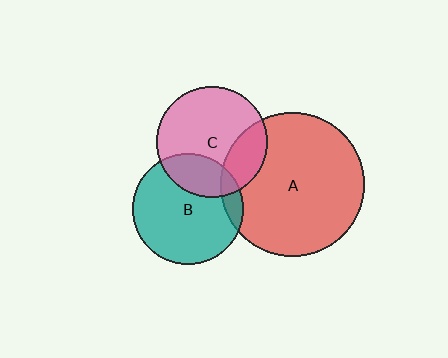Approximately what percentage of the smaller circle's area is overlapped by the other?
Approximately 10%.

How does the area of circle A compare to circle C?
Approximately 1.7 times.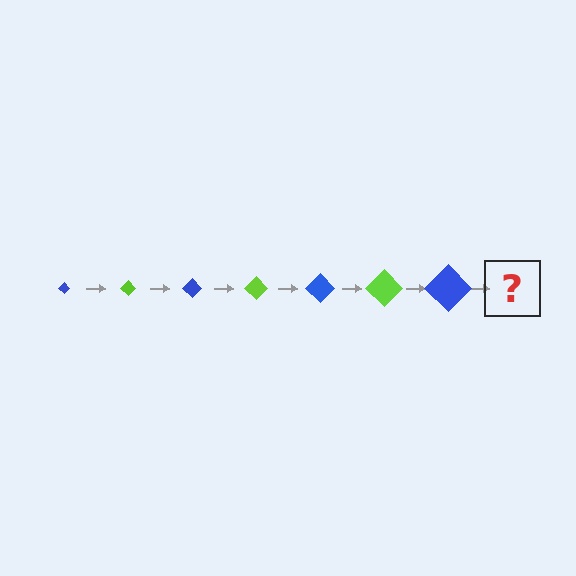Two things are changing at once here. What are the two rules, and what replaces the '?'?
The two rules are that the diamond grows larger each step and the color cycles through blue and lime. The '?' should be a lime diamond, larger than the previous one.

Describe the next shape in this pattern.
It should be a lime diamond, larger than the previous one.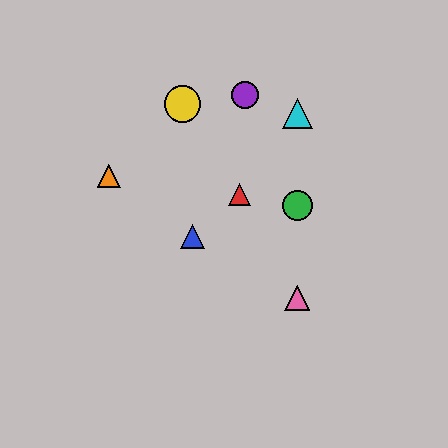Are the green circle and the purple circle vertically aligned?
No, the green circle is at x≈297 and the purple circle is at x≈245.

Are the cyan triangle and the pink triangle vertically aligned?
Yes, both are at x≈297.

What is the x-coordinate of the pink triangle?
The pink triangle is at x≈297.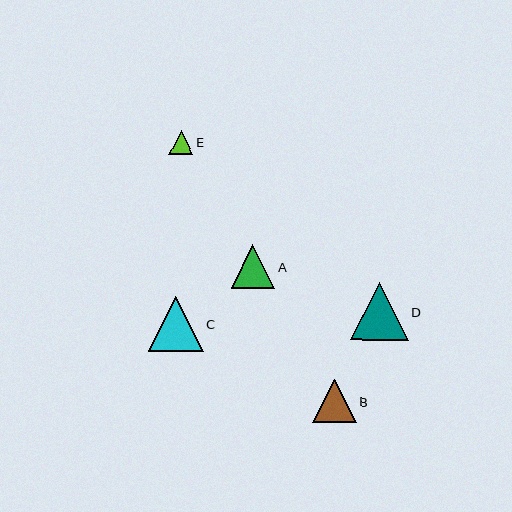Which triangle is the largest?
Triangle D is the largest with a size of approximately 58 pixels.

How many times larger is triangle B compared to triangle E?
Triangle B is approximately 1.8 times the size of triangle E.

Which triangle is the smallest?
Triangle E is the smallest with a size of approximately 24 pixels.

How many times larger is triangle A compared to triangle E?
Triangle A is approximately 1.8 times the size of triangle E.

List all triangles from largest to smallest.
From largest to smallest: D, C, A, B, E.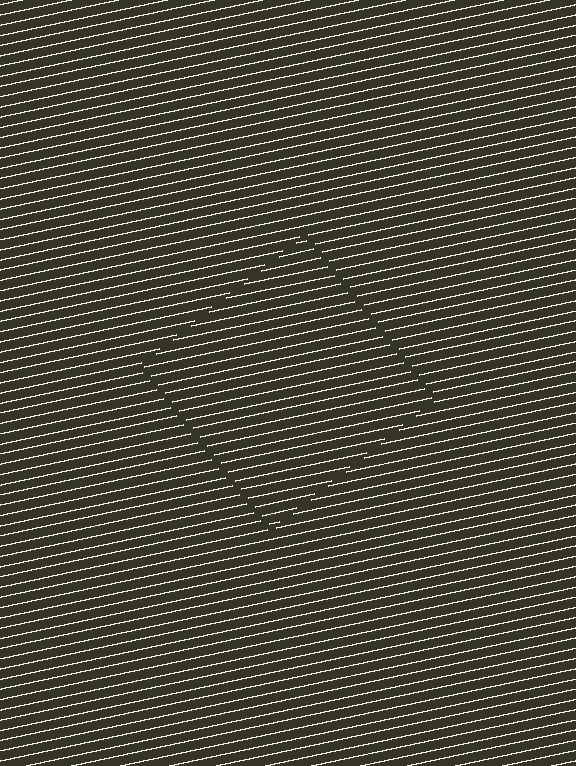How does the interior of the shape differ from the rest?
The interior of the shape contains the same grating, shifted by half a period — the contour is defined by the phase discontinuity where line-ends from the inner and outer gratings abut.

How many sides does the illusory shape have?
4 sides — the line-ends trace a square.